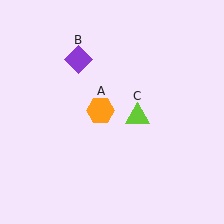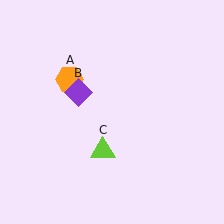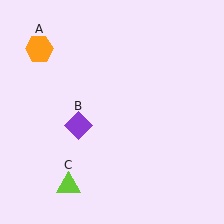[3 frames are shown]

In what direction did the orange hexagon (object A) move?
The orange hexagon (object A) moved up and to the left.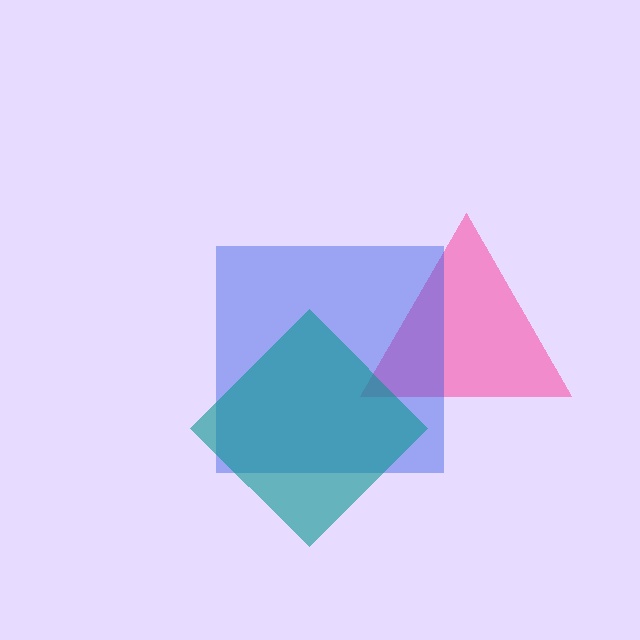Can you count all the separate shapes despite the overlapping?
Yes, there are 3 separate shapes.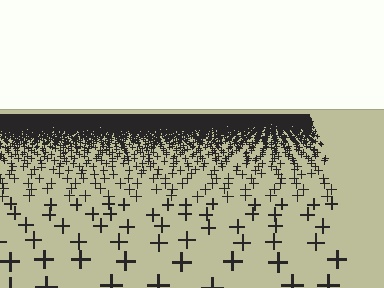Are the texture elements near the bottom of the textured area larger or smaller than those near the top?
Larger. Near the bottom, elements are closer to the viewer and appear at a bigger on-screen size.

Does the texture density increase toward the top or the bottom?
Density increases toward the top.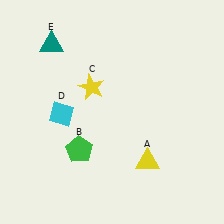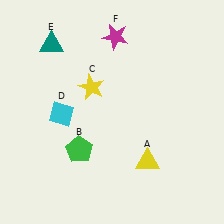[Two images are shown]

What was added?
A magenta star (F) was added in Image 2.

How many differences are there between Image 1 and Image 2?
There is 1 difference between the two images.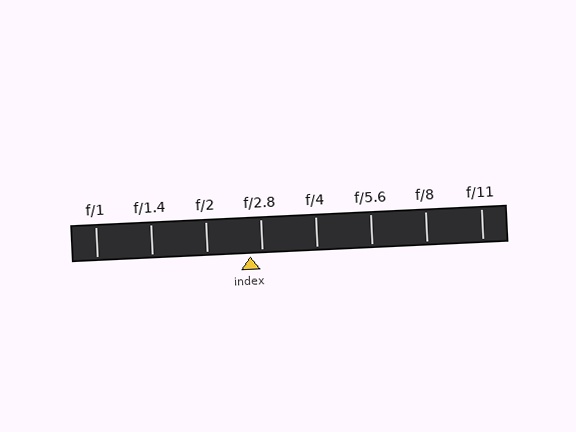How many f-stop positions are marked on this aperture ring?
There are 8 f-stop positions marked.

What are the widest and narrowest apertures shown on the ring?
The widest aperture shown is f/1 and the narrowest is f/11.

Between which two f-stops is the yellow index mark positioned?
The index mark is between f/2 and f/2.8.